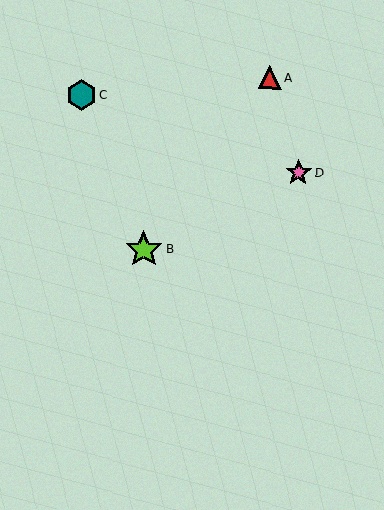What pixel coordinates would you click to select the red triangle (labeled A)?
Click at (270, 77) to select the red triangle A.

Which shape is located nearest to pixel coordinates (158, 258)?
The lime star (labeled B) at (144, 249) is nearest to that location.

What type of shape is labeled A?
Shape A is a red triangle.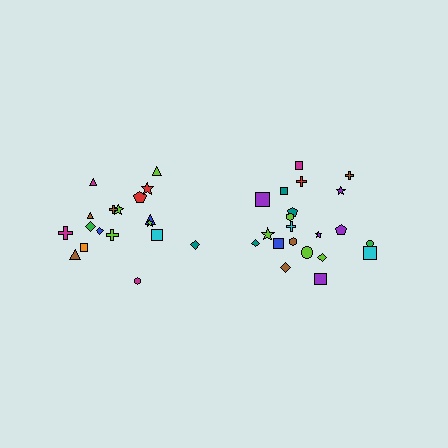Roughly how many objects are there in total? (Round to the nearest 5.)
Roughly 40 objects in total.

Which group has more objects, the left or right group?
The right group.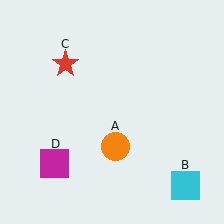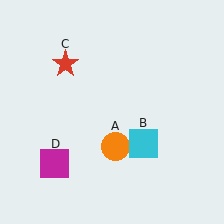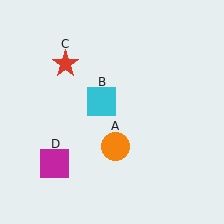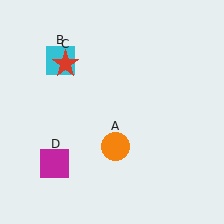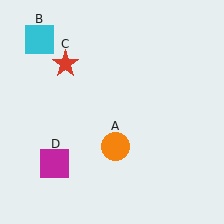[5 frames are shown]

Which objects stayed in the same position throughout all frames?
Orange circle (object A) and red star (object C) and magenta square (object D) remained stationary.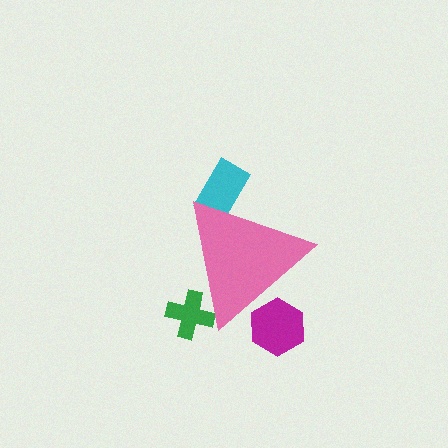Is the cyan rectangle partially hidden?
Yes, the cyan rectangle is partially hidden behind the pink triangle.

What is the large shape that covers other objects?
A pink triangle.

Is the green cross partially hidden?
Yes, the green cross is partially hidden behind the pink triangle.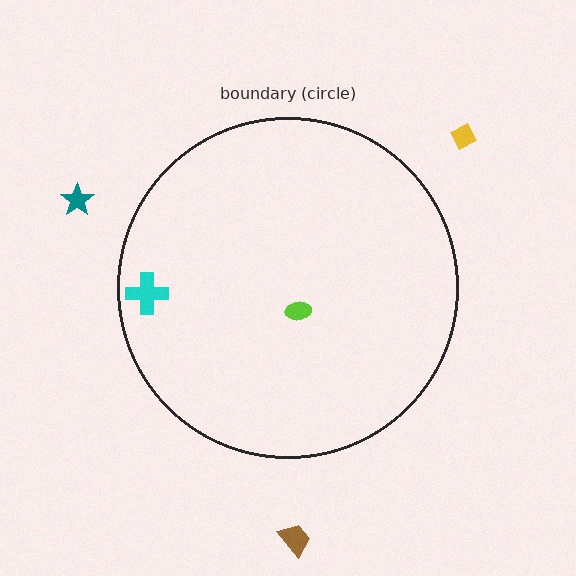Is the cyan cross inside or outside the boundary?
Inside.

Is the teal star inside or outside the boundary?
Outside.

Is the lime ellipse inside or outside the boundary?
Inside.